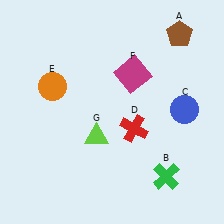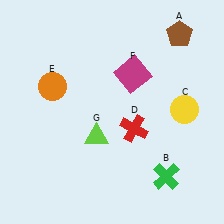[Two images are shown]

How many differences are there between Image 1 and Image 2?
There is 1 difference between the two images.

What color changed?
The circle (C) changed from blue in Image 1 to yellow in Image 2.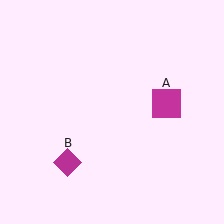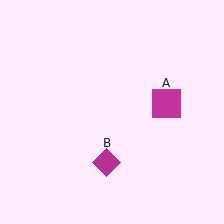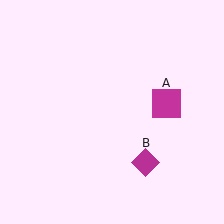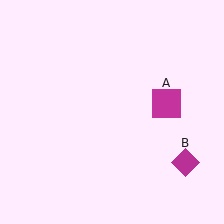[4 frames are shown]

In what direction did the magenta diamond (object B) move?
The magenta diamond (object B) moved right.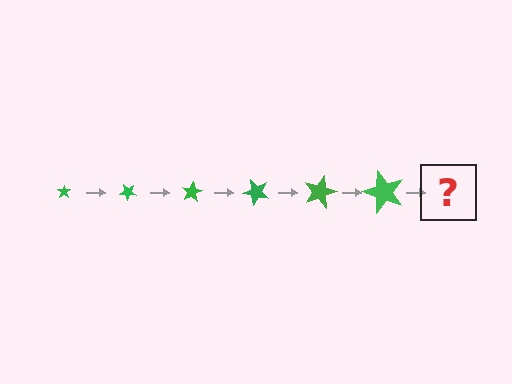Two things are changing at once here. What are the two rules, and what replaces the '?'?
The two rules are that the star grows larger each step and it rotates 40 degrees each step. The '?' should be a star, larger than the previous one and rotated 240 degrees from the start.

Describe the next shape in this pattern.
It should be a star, larger than the previous one and rotated 240 degrees from the start.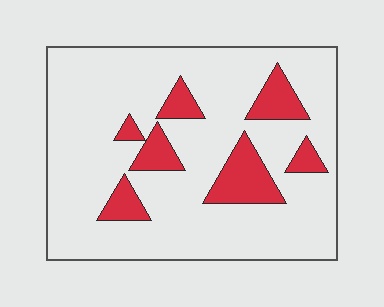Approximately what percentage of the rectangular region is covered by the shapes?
Approximately 15%.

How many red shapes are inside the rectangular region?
7.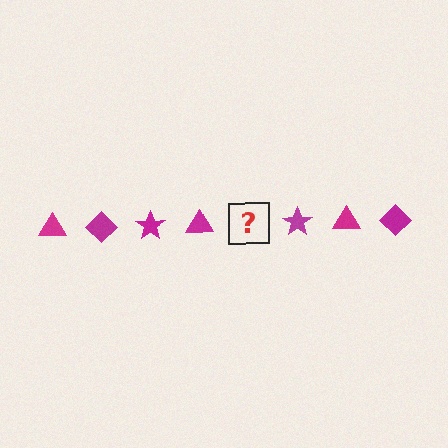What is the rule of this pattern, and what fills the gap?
The rule is that the pattern cycles through triangle, diamond, star shapes in magenta. The gap should be filled with a magenta diamond.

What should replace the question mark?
The question mark should be replaced with a magenta diamond.